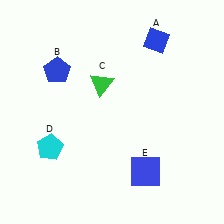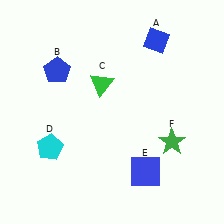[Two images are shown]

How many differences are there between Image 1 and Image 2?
There is 1 difference between the two images.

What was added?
A green star (F) was added in Image 2.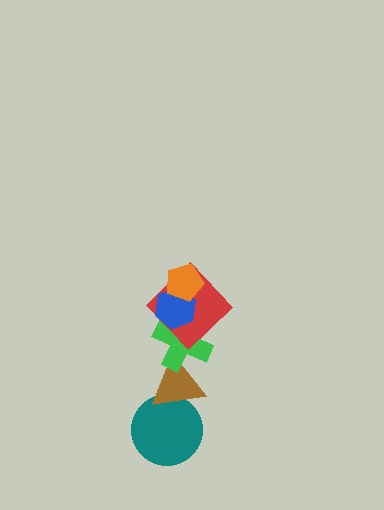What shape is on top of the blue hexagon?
The orange pentagon is on top of the blue hexagon.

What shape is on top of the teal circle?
The brown triangle is on top of the teal circle.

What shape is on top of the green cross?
The red diamond is on top of the green cross.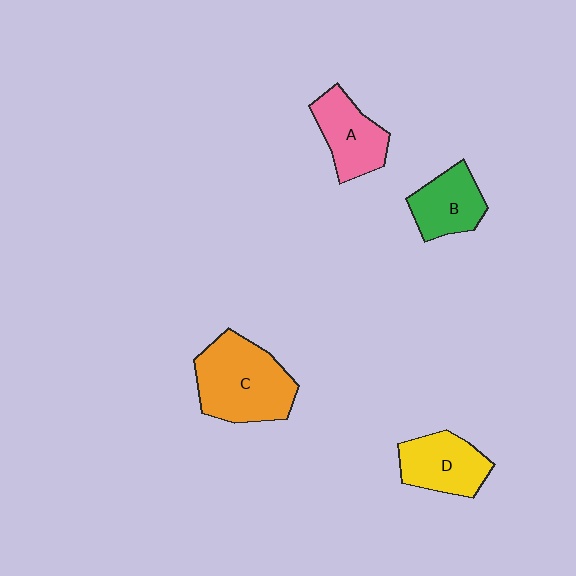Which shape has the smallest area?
Shape B (green).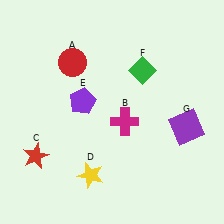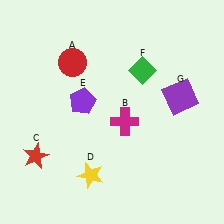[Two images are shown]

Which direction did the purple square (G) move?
The purple square (G) moved up.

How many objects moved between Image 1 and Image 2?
1 object moved between the two images.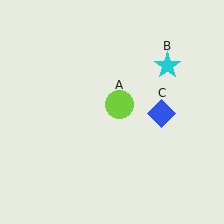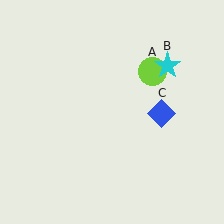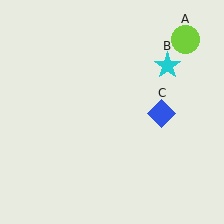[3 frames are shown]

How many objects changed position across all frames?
1 object changed position: lime circle (object A).